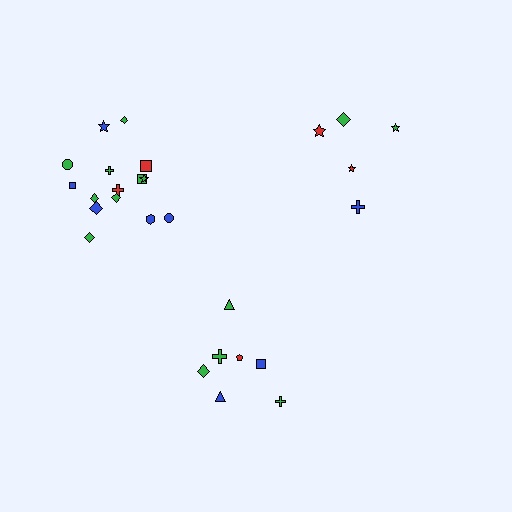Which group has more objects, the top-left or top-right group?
The top-left group.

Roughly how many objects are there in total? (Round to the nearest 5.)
Roughly 25 objects in total.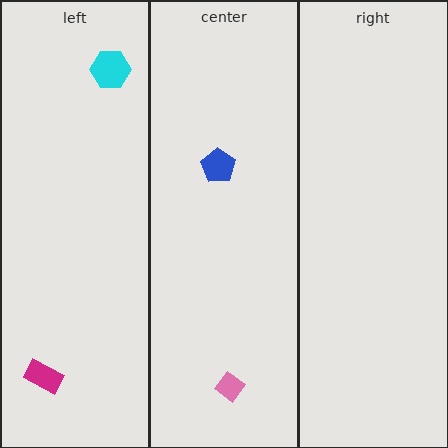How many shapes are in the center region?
2.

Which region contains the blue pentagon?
The center region.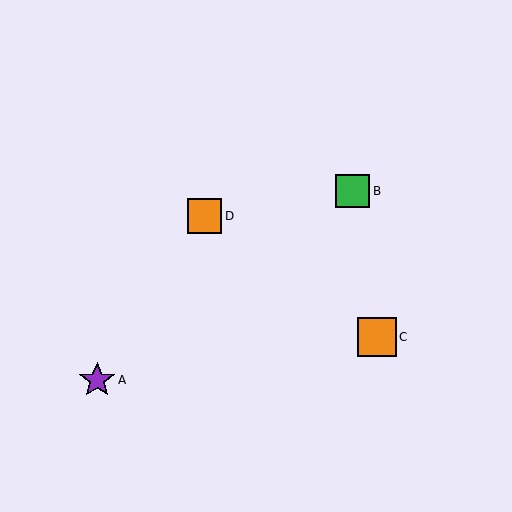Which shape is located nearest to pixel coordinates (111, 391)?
The purple star (labeled A) at (97, 380) is nearest to that location.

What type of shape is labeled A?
Shape A is a purple star.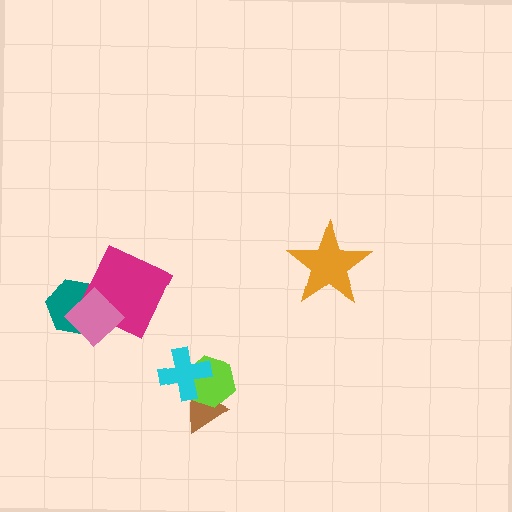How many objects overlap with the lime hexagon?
2 objects overlap with the lime hexagon.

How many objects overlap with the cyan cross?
2 objects overlap with the cyan cross.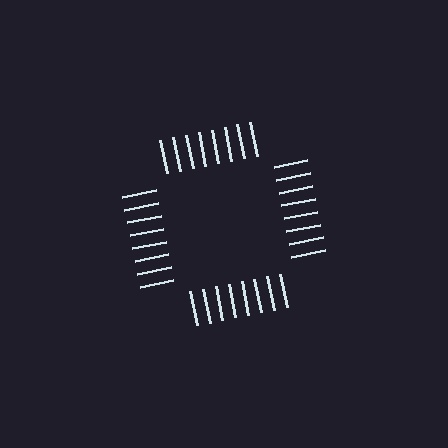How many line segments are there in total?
32 — 8 along each of the 4 edges.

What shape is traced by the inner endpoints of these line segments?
An illusory square — the line segments terminate on its edges but no continuous stroke is drawn.